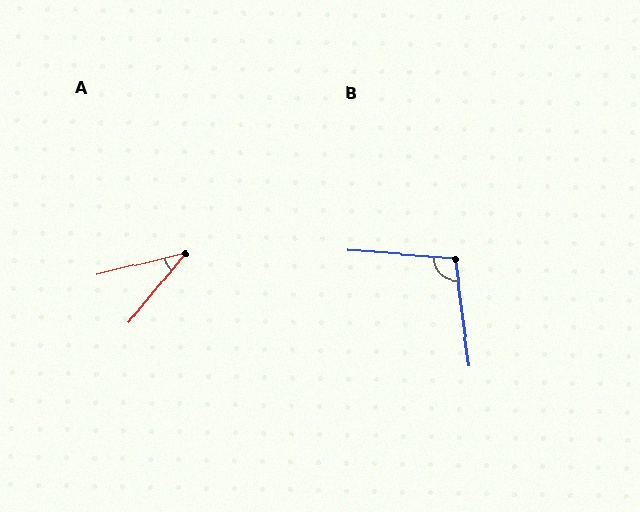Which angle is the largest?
B, at approximately 102 degrees.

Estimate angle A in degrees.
Approximately 37 degrees.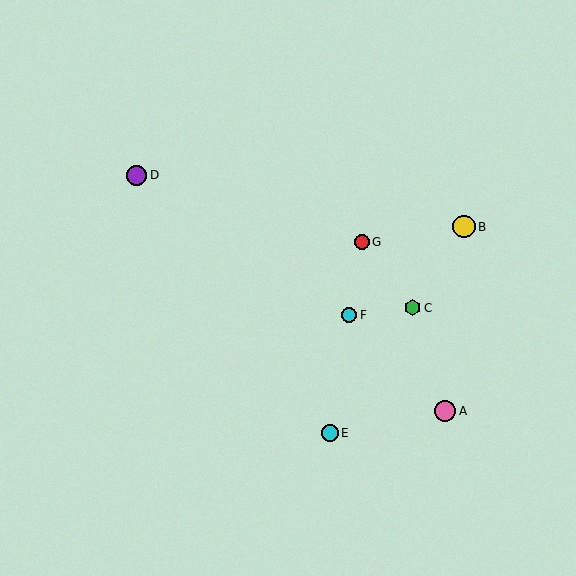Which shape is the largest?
The yellow circle (labeled B) is the largest.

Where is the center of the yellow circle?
The center of the yellow circle is at (464, 227).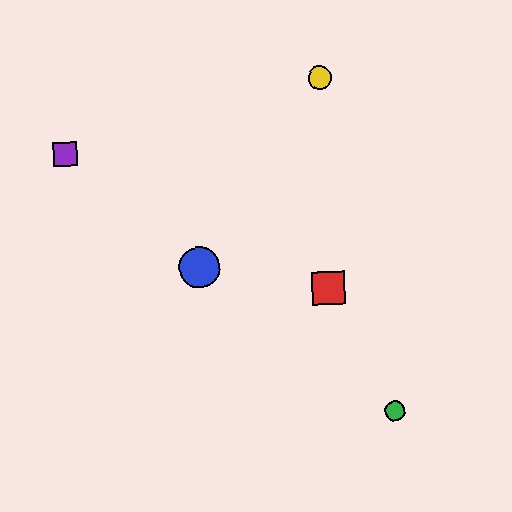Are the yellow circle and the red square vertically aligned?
Yes, both are at x≈320.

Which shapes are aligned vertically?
The red square, the yellow circle are aligned vertically.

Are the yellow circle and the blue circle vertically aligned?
No, the yellow circle is at x≈320 and the blue circle is at x≈199.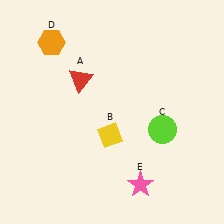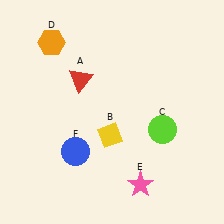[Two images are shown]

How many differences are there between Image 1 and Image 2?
There is 1 difference between the two images.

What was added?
A blue circle (F) was added in Image 2.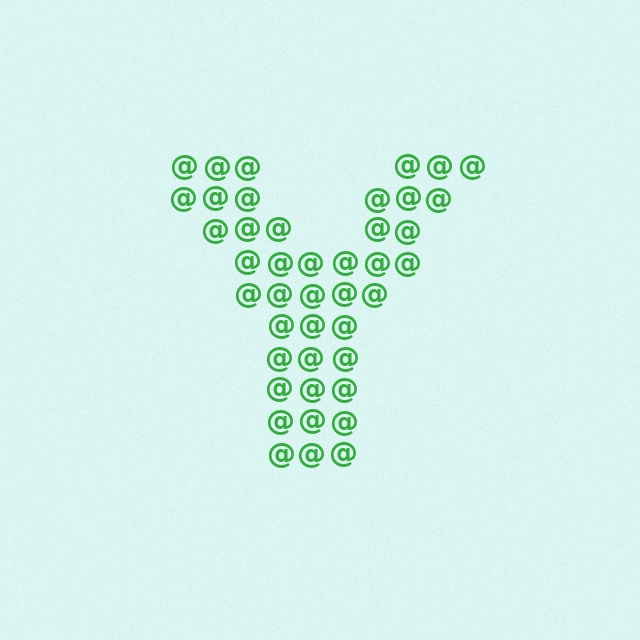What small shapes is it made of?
It is made of small at signs.